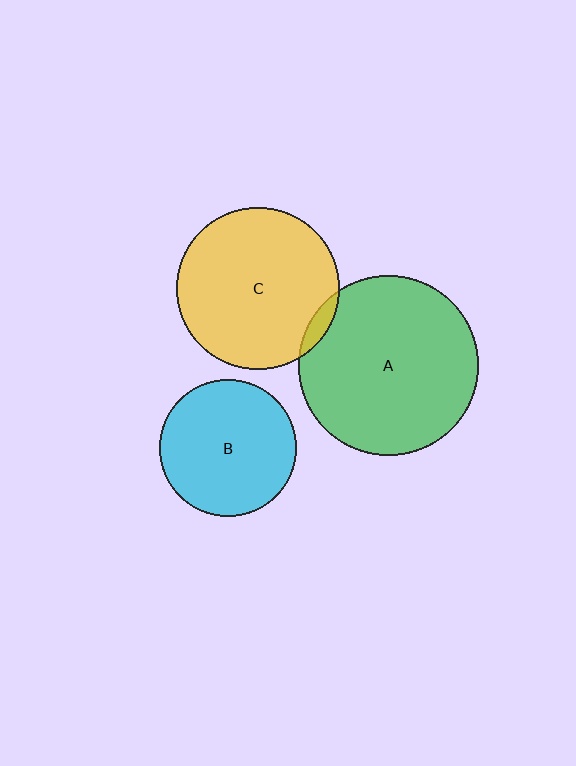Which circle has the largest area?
Circle A (green).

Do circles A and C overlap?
Yes.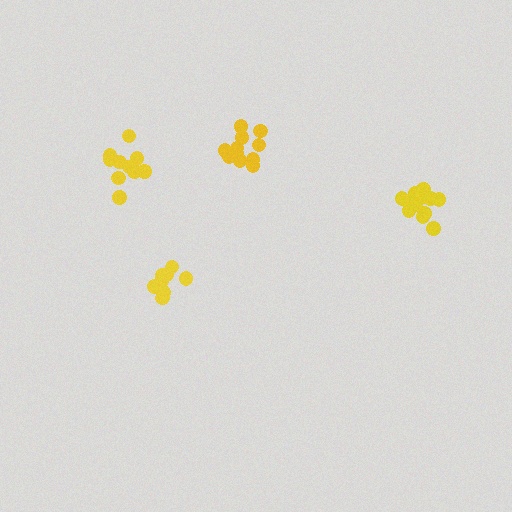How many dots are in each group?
Group 1: 11 dots, Group 2: 8 dots, Group 3: 13 dots, Group 4: 11 dots (43 total).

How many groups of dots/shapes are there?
There are 4 groups.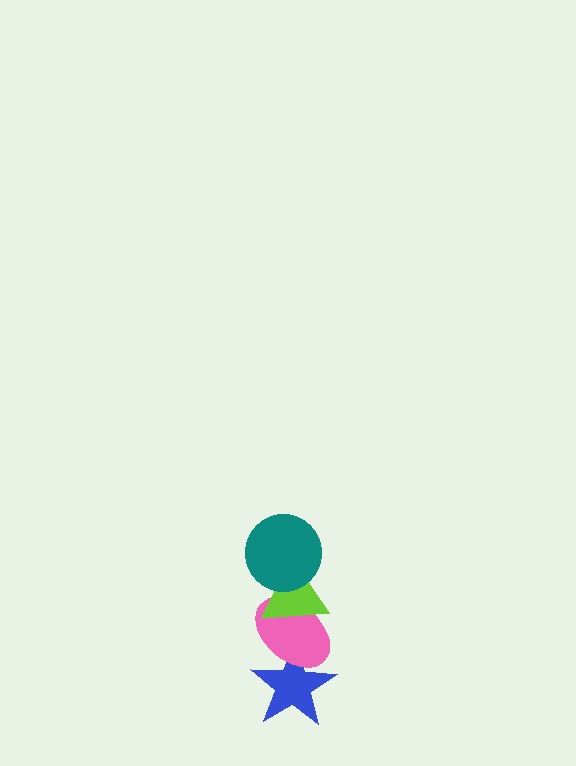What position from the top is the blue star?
The blue star is 4th from the top.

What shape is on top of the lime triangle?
The teal circle is on top of the lime triangle.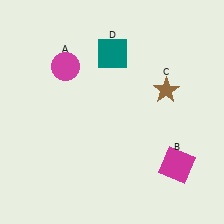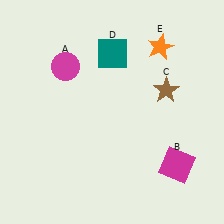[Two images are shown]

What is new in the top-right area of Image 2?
An orange star (E) was added in the top-right area of Image 2.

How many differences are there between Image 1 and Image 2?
There is 1 difference between the two images.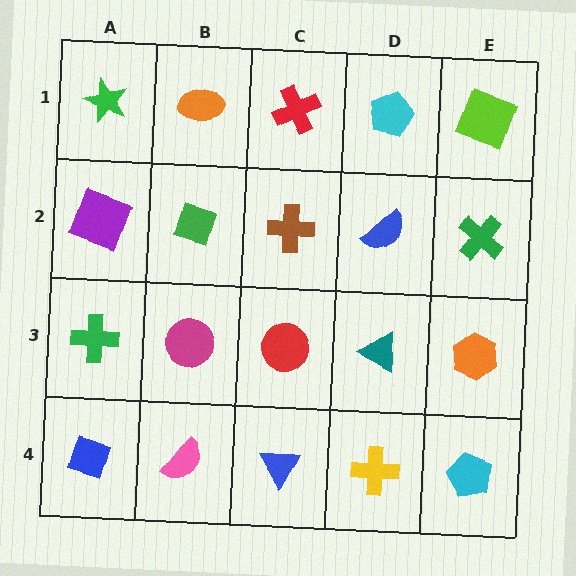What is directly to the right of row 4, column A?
A pink semicircle.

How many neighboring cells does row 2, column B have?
4.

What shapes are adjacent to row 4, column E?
An orange hexagon (row 3, column E), a yellow cross (row 4, column D).